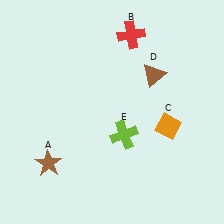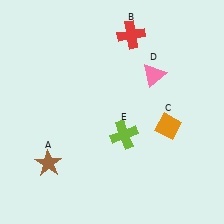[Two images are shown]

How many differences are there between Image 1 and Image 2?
There is 1 difference between the two images.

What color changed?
The triangle (D) changed from brown in Image 1 to pink in Image 2.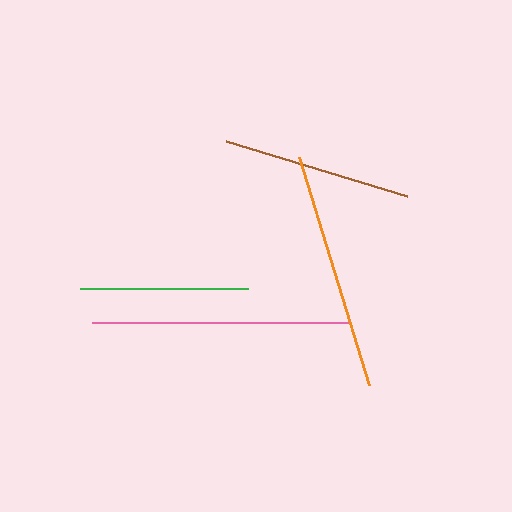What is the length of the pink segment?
The pink segment is approximately 256 pixels long.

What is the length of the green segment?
The green segment is approximately 168 pixels long.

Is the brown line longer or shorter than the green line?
The brown line is longer than the green line.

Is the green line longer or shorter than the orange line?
The orange line is longer than the green line.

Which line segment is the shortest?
The green line is the shortest at approximately 168 pixels.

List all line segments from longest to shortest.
From longest to shortest: pink, orange, brown, green.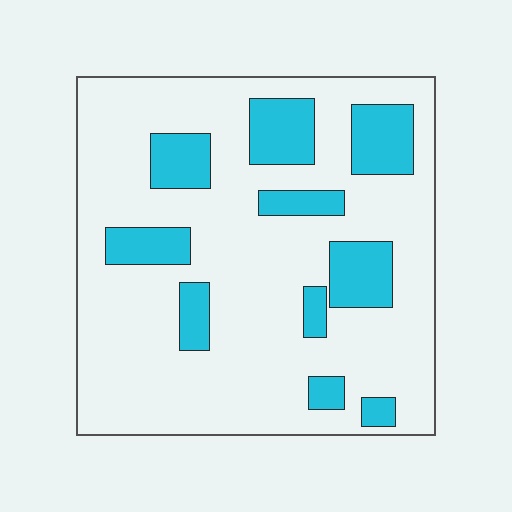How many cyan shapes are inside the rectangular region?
10.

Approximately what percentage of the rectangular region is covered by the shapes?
Approximately 20%.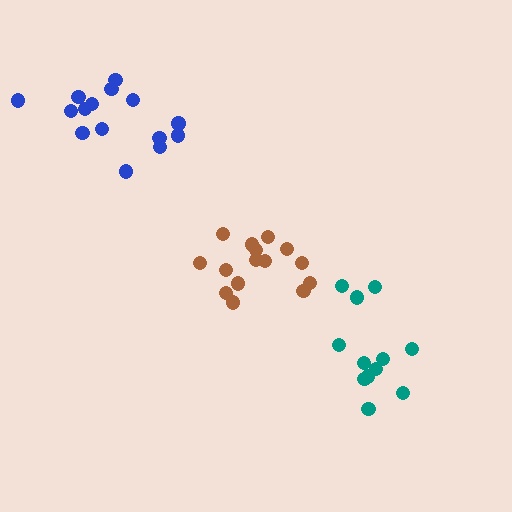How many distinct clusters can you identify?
There are 3 distinct clusters.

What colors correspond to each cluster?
The clusters are colored: teal, blue, brown.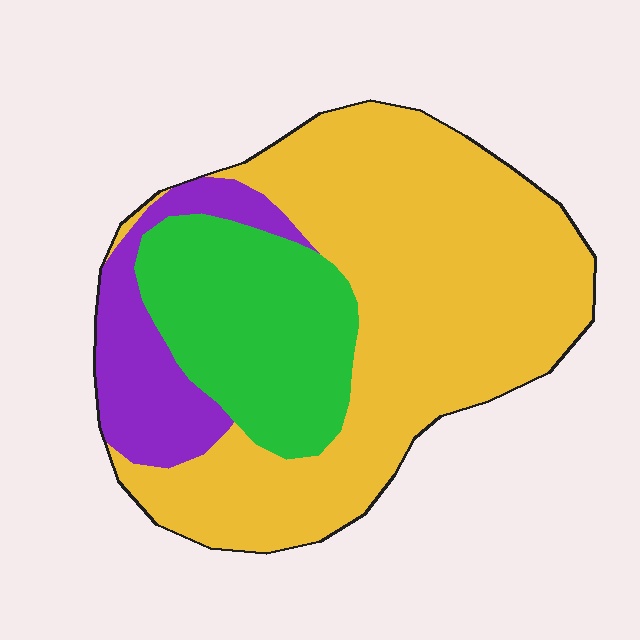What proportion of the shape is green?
Green covers around 25% of the shape.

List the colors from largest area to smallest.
From largest to smallest: yellow, green, purple.